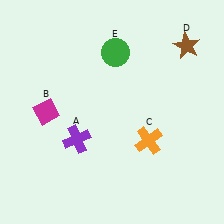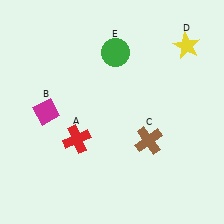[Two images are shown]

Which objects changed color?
A changed from purple to red. C changed from orange to brown. D changed from brown to yellow.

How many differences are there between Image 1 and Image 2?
There are 3 differences between the two images.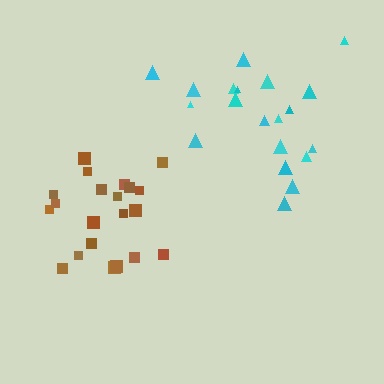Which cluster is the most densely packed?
Brown.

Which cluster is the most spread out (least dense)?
Cyan.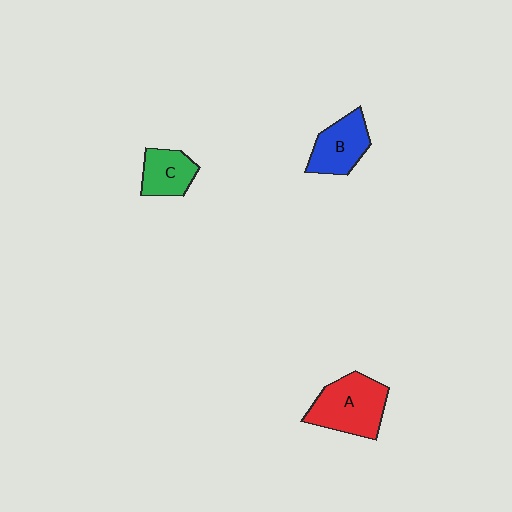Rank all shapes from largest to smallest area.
From largest to smallest: A (red), B (blue), C (green).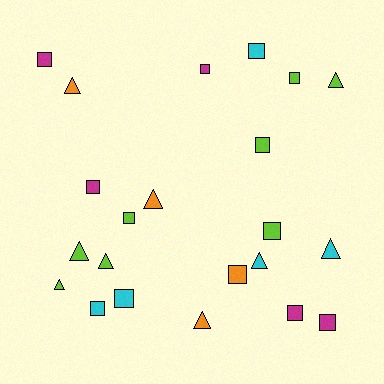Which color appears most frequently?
Lime, with 8 objects.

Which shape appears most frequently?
Square, with 13 objects.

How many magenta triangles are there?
There are no magenta triangles.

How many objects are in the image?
There are 22 objects.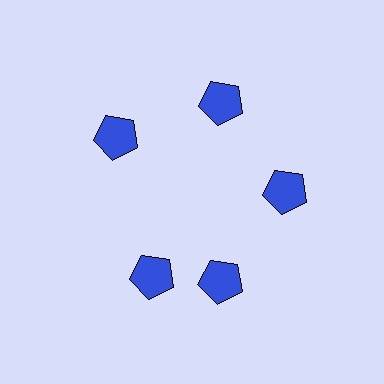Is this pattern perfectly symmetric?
No. The 5 blue pentagons are arranged in a ring, but one element near the 8 o'clock position is rotated out of alignment along the ring, breaking the 5-fold rotational symmetry.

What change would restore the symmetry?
The symmetry would be restored by rotating it back into even spacing with its neighbors so that all 5 pentagons sit at equal angles and equal distance from the center.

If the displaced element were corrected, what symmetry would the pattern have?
It would have 5-fold rotational symmetry — the pattern would map onto itself every 72 degrees.